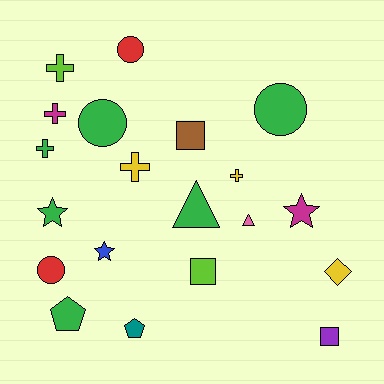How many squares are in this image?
There are 3 squares.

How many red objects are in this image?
There are 2 red objects.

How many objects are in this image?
There are 20 objects.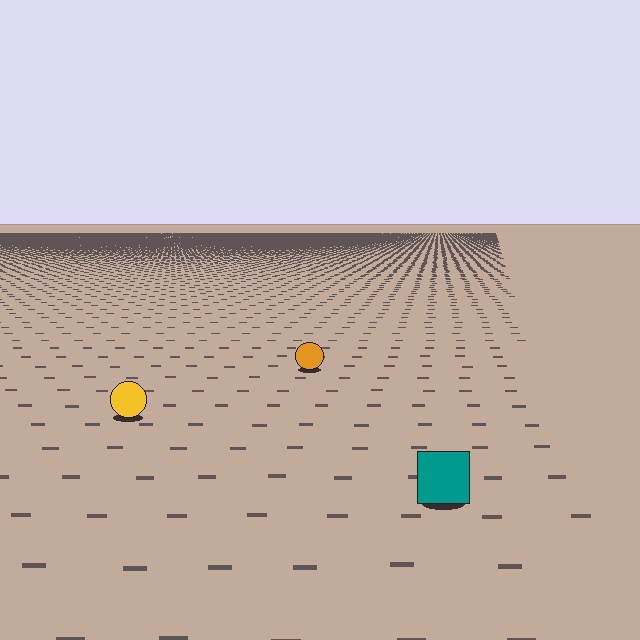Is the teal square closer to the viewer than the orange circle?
Yes. The teal square is closer — you can tell from the texture gradient: the ground texture is coarser near it.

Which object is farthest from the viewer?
The orange circle is farthest from the viewer. It appears smaller and the ground texture around it is denser.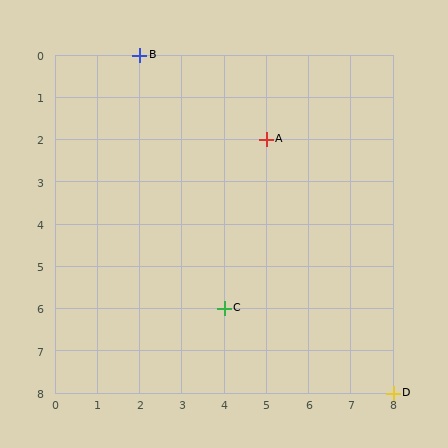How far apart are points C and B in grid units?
Points C and B are 2 columns and 6 rows apart (about 6.3 grid units diagonally).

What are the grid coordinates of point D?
Point D is at grid coordinates (8, 8).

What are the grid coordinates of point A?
Point A is at grid coordinates (5, 2).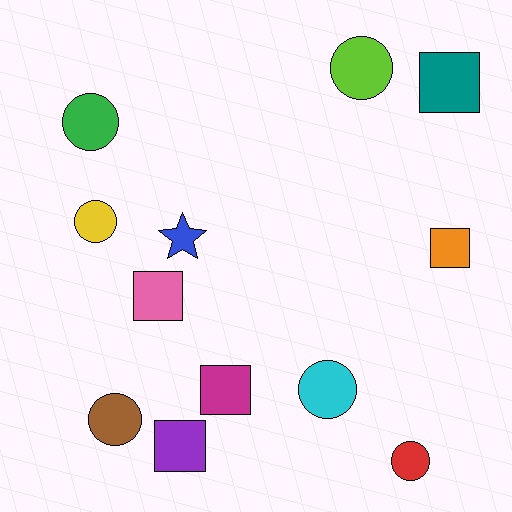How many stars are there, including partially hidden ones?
There is 1 star.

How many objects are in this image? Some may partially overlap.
There are 12 objects.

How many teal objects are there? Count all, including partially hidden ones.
There is 1 teal object.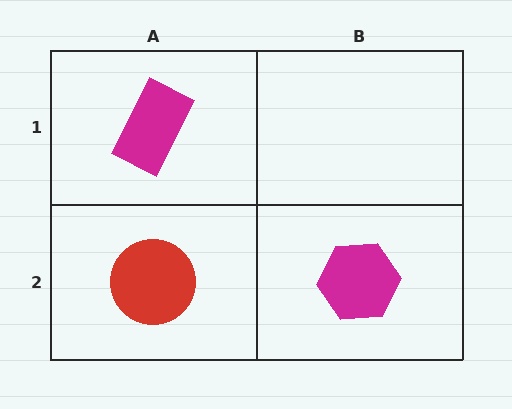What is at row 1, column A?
A magenta rectangle.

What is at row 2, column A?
A red circle.